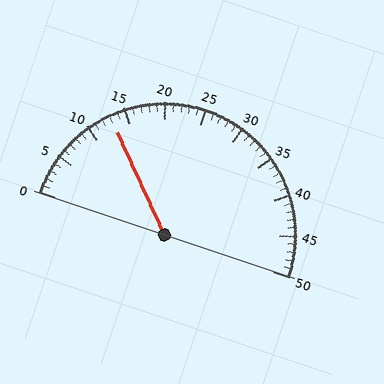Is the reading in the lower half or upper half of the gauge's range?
The reading is in the lower half of the range (0 to 50).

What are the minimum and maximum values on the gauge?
The gauge ranges from 0 to 50.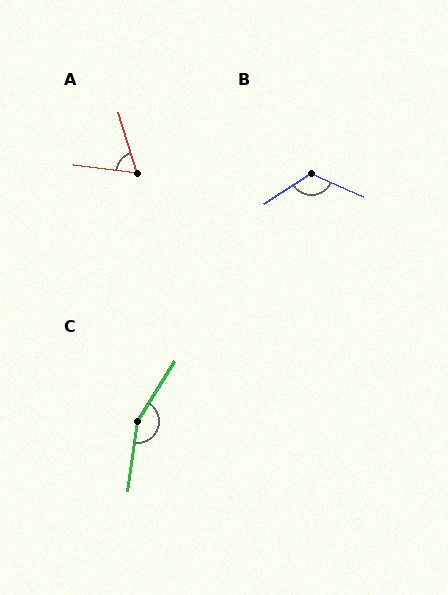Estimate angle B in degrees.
Approximately 124 degrees.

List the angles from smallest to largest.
A (65°), B (124°), C (155°).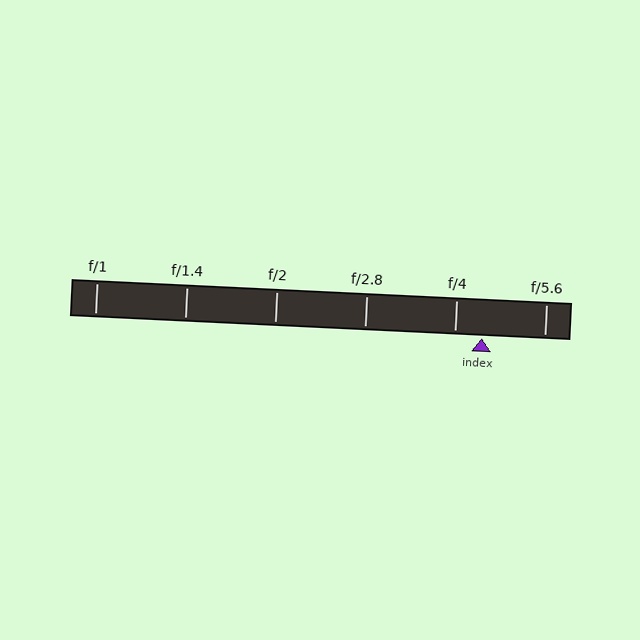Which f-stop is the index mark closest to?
The index mark is closest to f/4.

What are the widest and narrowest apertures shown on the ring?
The widest aperture shown is f/1 and the narrowest is f/5.6.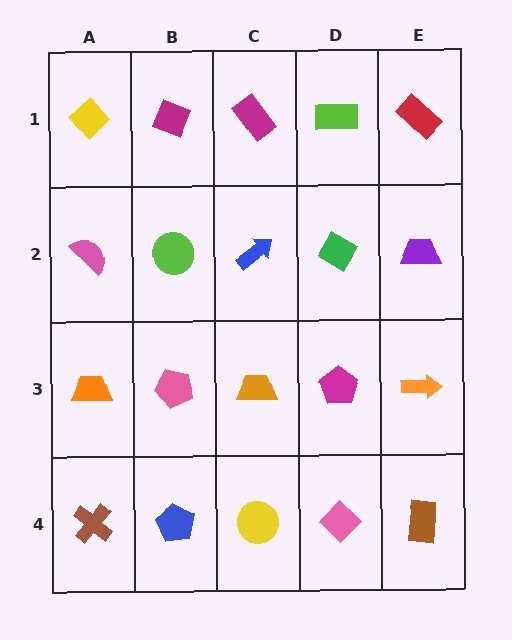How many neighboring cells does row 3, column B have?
4.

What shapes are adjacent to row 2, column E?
A red rectangle (row 1, column E), an orange arrow (row 3, column E), a green diamond (row 2, column D).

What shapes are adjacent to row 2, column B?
A magenta diamond (row 1, column B), a pink pentagon (row 3, column B), a pink semicircle (row 2, column A), a blue arrow (row 2, column C).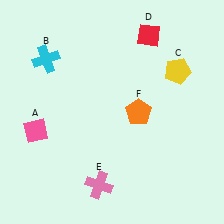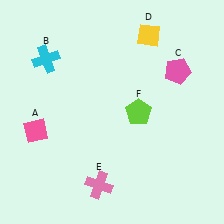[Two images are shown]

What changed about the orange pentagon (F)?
In Image 1, F is orange. In Image 2, it changed to lime.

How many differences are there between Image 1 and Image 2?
There are 3 differences between the two images.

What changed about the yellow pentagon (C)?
In Image 1, C is yellow. In Image 2, it changed to pink.